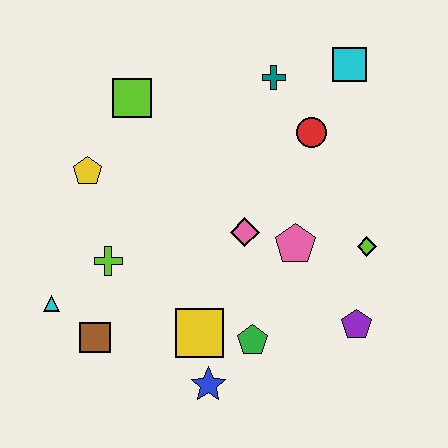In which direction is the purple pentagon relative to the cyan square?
The purple pentagon is below the cyan square.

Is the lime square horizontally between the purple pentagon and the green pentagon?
No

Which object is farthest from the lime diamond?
The cyan triangle is farthest from the lime diamond.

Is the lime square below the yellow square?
No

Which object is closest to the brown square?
The cyan triangle is closest to the brown square.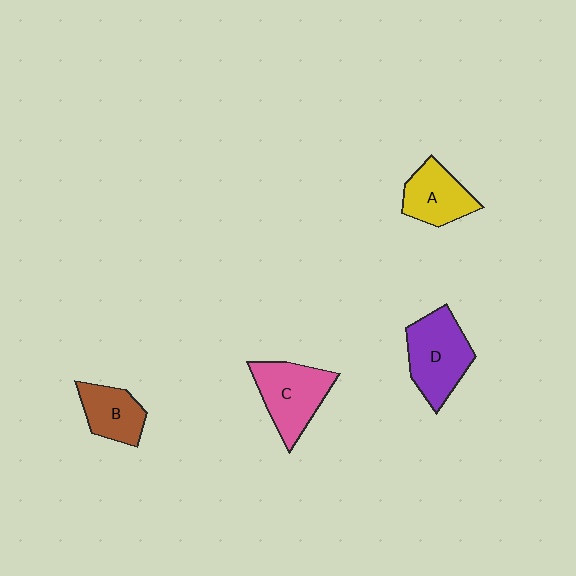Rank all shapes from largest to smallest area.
From largest to smallest: D (purple), C (pink), A (yellow), B (brown).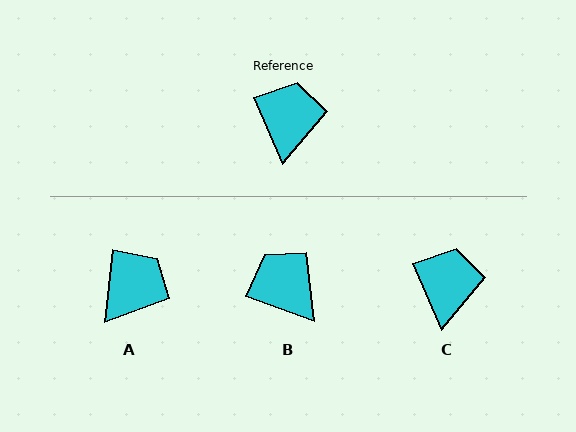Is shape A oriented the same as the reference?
No, it is off by about 30 degrees.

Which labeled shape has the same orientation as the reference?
C.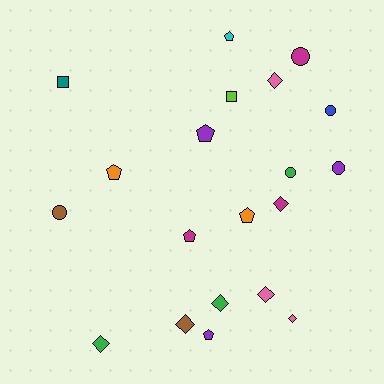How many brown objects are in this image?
There are 2 brown objects.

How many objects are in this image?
There are 20 objects.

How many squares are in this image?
There are 2 squares.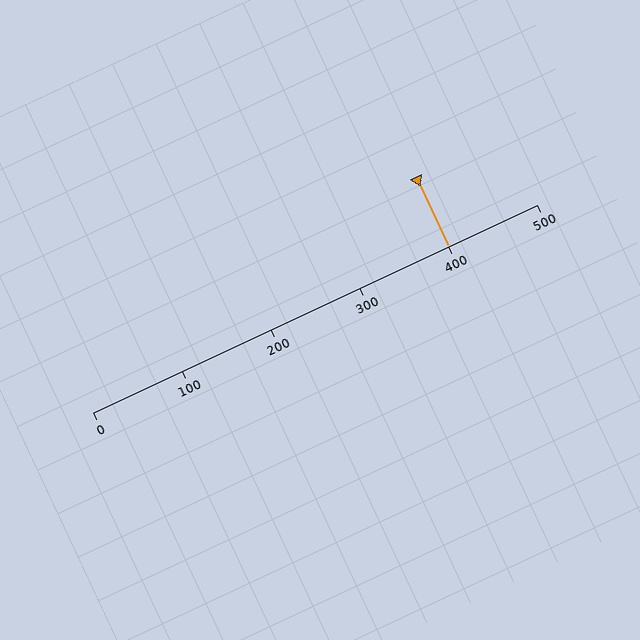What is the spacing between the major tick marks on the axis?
The major ticks are spaced 100 apart.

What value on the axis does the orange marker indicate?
The marker indicates approximately 400.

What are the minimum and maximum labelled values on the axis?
The axis runs from 0 to 500.